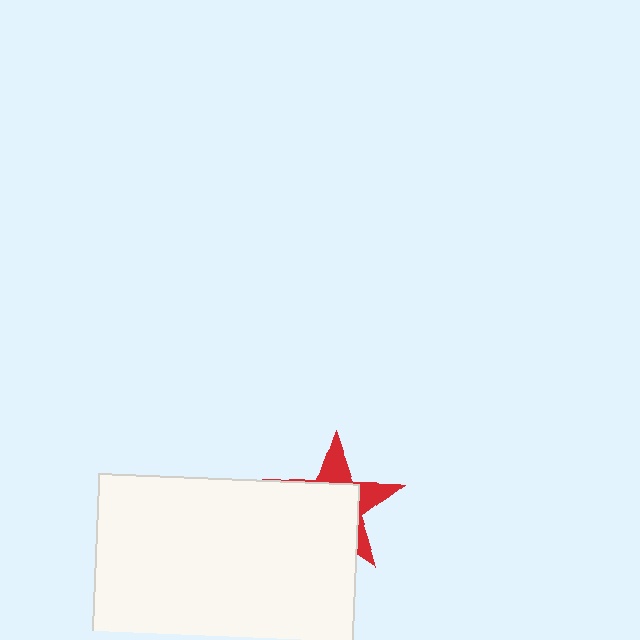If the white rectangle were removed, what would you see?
You would see the complete red star.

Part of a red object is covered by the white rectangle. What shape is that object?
It is a star.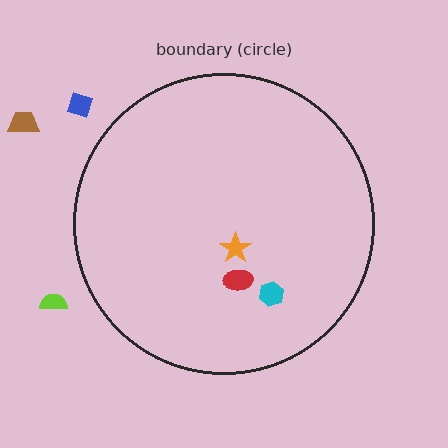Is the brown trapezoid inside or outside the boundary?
Outside.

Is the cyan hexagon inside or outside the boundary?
Inside.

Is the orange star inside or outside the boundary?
Inside.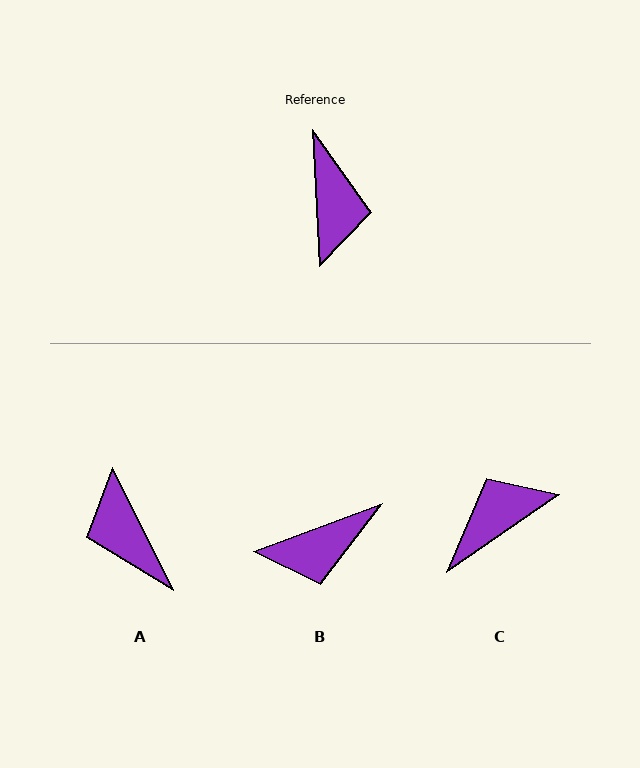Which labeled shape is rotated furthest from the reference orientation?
A, about 157 degrees away.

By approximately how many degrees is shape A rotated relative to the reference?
Approximately 157 degrees clockwise.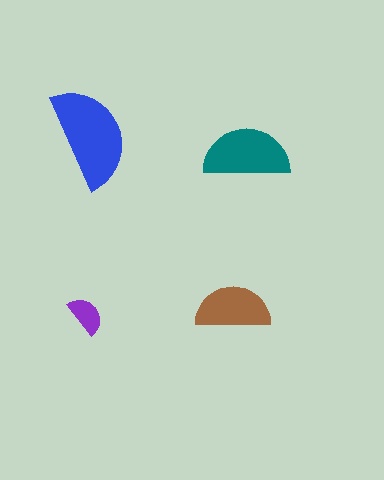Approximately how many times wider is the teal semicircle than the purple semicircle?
About 2 times wider.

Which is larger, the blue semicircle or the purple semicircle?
The blue one.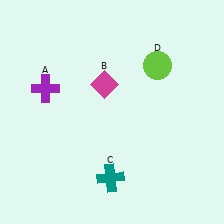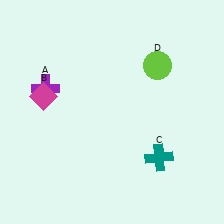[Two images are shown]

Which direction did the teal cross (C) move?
The teal cross (C) moved right.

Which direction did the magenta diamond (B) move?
The magenta diamond (B) moved left.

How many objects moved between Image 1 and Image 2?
2 objects moved between the two images.